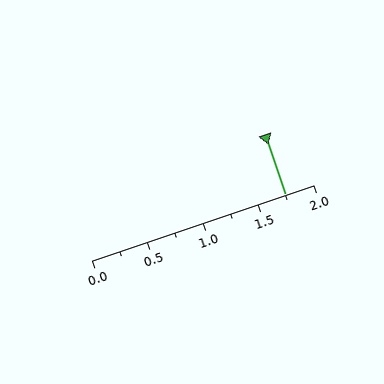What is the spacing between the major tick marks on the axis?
The major ticks are spaced 0.5 apart.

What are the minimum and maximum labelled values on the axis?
The axis runs from 0.0 to 2.0.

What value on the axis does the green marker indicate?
The marker indicates approximately 1.75.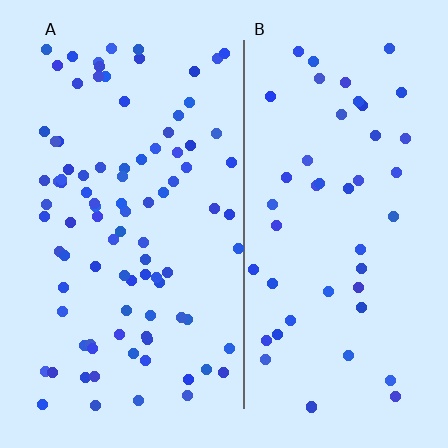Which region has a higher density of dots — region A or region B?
A (the left).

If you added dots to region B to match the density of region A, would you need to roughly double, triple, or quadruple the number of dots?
Approximately double.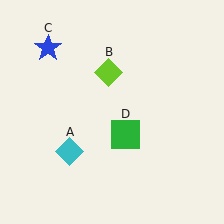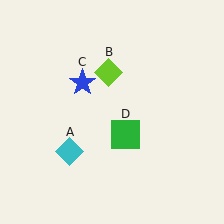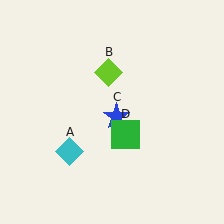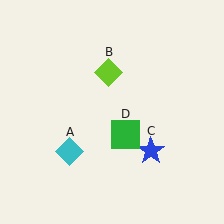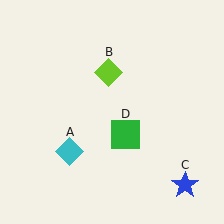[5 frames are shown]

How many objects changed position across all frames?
1 object changed position: blue star (object C).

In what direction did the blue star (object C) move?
The blue star (object C) moved down and to the right.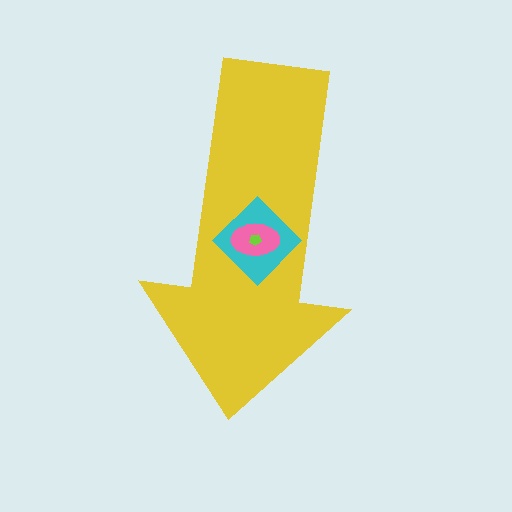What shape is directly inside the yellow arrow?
The cyan diamond.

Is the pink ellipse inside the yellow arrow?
Yes.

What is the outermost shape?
The yellow arrow.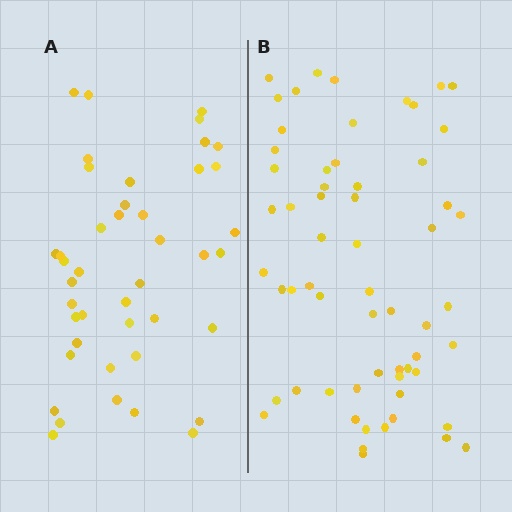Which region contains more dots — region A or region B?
Region B (the right region) has more dots.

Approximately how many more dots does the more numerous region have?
Region B has approximately 15 more dots than region A.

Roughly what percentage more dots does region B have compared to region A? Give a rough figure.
About 40% more.